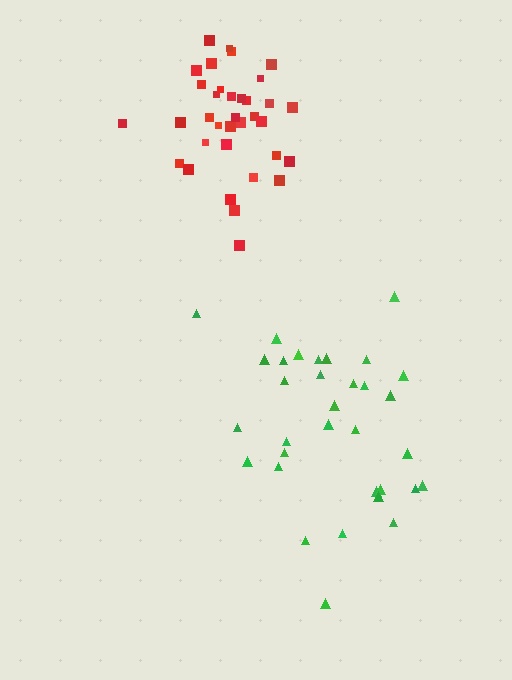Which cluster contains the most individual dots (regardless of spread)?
Red (35).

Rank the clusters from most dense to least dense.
red, green.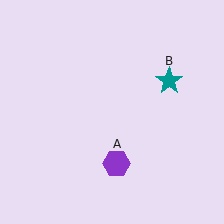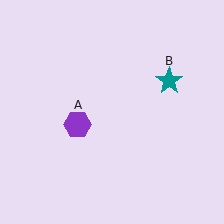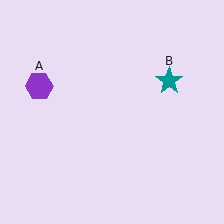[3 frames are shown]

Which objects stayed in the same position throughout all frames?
Teal star (object B) remained stationary.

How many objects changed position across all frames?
1 object changed position: purple hexagon (object A).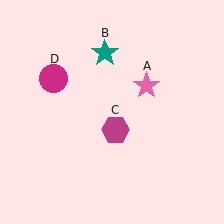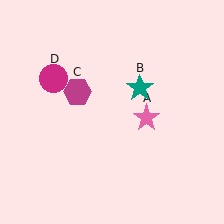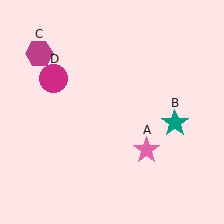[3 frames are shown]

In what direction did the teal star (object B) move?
The teal star (object B) moved down and to the right.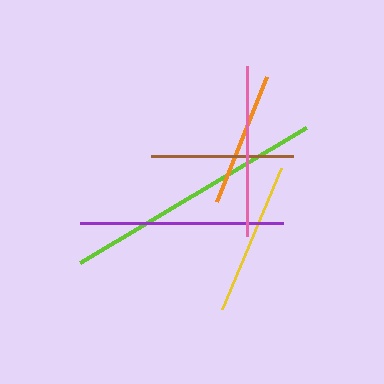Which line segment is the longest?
The lime line is the longest at approximately 262 pixels.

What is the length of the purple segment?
The purple segment is approximately 203 pixels long.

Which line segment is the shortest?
The orange line is the shortest at approximately 135 pixels.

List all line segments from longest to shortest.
From longest to shortest: lime, purple, pink, yellow, brown, orange.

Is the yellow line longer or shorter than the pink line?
The pink line is longer than the yellow line.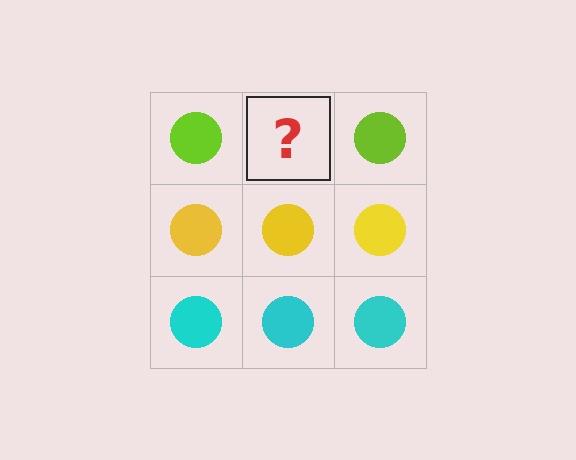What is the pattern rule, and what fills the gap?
The rule is that each row has a consistent color. The gap should be filled with a lime circle.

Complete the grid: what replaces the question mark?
The question mark should be replaced with a lime circle.